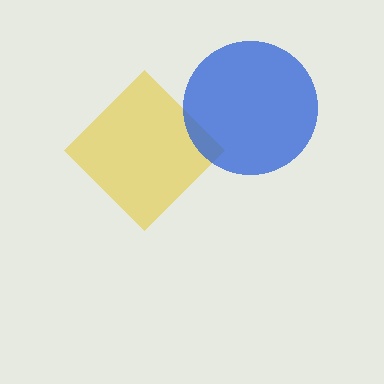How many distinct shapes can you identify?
There are 2 distinct shapes: a yellow diamond, a blue circle.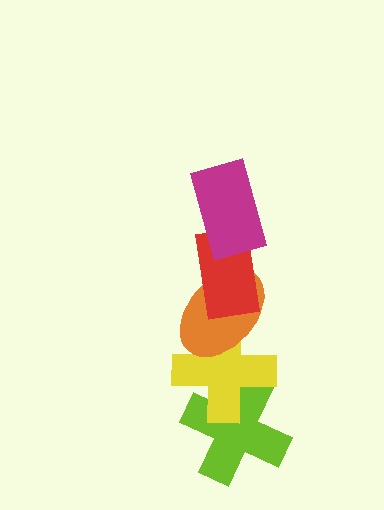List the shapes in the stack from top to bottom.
From top to bottom: the magenta rectangle, the red rectangle, the orange ellipse, the yellow cross, the lime cross.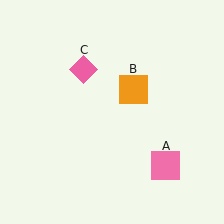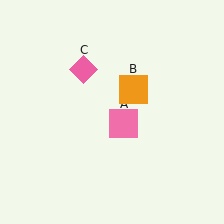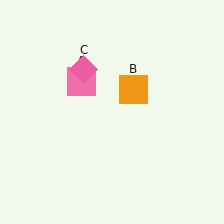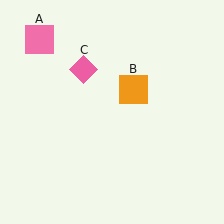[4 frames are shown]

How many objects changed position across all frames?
1 object changed position: pink square (object A).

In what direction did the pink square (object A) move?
The pink square (object A) moved up and to the left.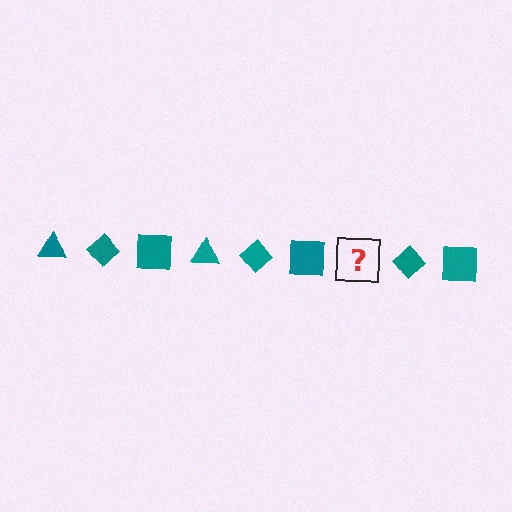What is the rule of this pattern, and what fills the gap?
The rule is that the pattern cycles through triangle, diamond, square shapes in teal. The gap should be filled with a teal triangle.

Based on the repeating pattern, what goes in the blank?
The blank should be a teal triangle.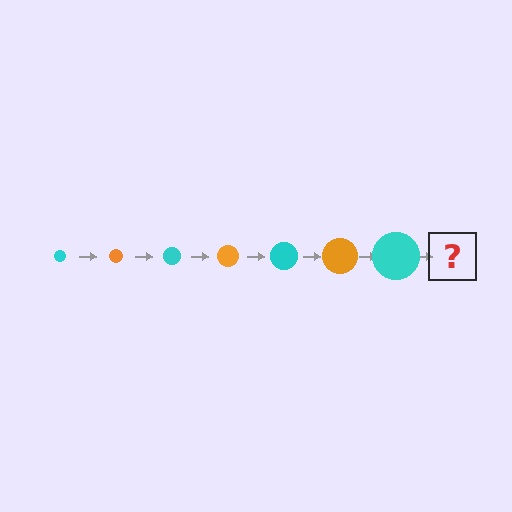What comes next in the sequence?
The next element should be an orange circle, larger than the previous one.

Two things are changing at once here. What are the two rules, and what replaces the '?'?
The two rules are that the circle grows larger each step and the color cycles through cyan and orange. The '?' should be an orange circle, larger than the previous one.